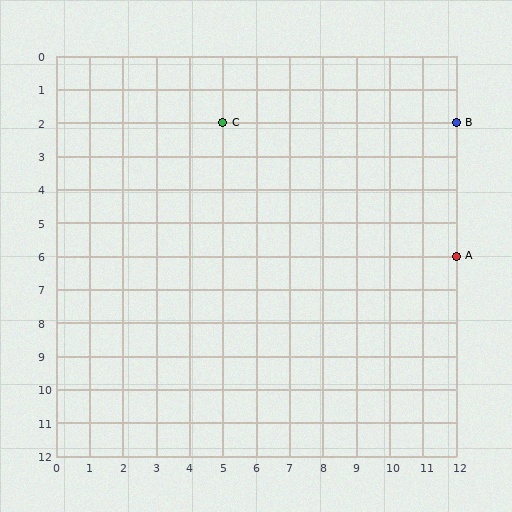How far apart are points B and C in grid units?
Points B and C are 7 columns apart.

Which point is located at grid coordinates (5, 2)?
Point C is at (5, 2).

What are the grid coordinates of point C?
Point C is at grid coordinates (5, 2).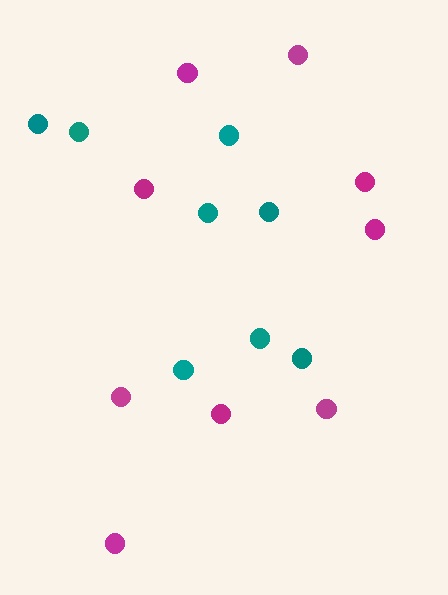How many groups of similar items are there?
There are 2 groups: one group of teal circles (8) and one group of magenta circles (9).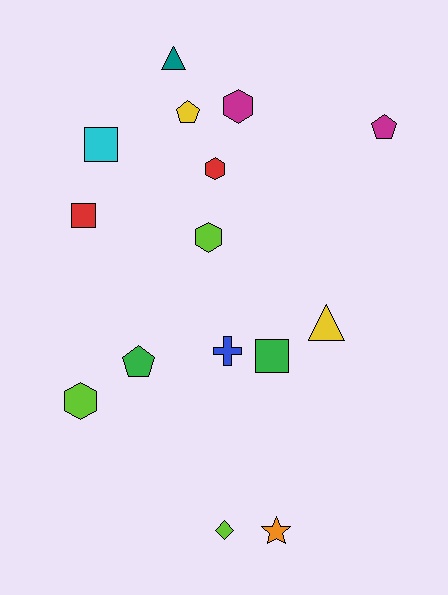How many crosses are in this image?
There is 1 cross.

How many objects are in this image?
There are 15 objects.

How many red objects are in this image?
There are 2 red objects.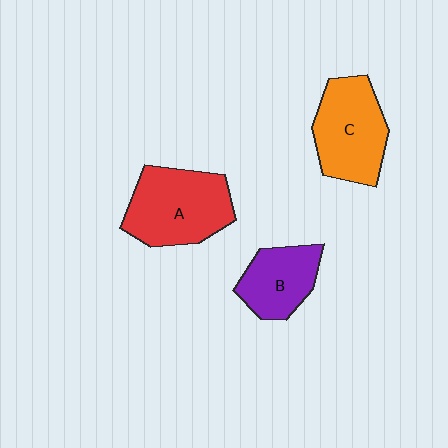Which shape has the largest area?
Shape A (red).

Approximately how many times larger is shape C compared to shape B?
Approximately 1.4 times.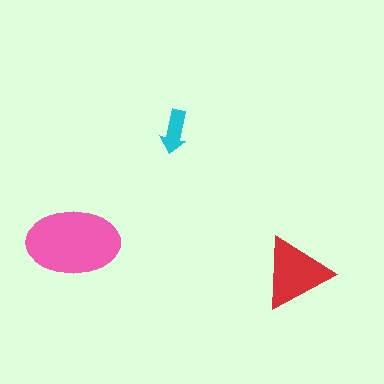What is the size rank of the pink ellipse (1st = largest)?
1st.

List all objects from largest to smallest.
The pink ellipse, the red triangle, the cyan arrow.